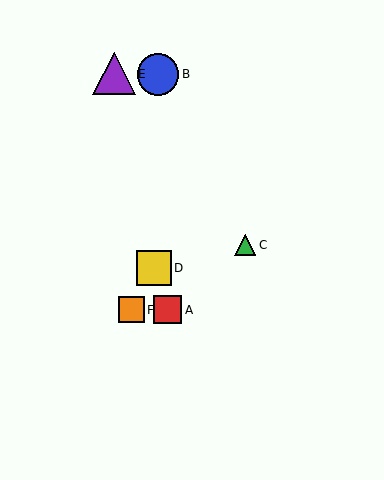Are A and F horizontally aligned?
Yes, both are at y≈310.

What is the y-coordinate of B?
Object B is at y≈74.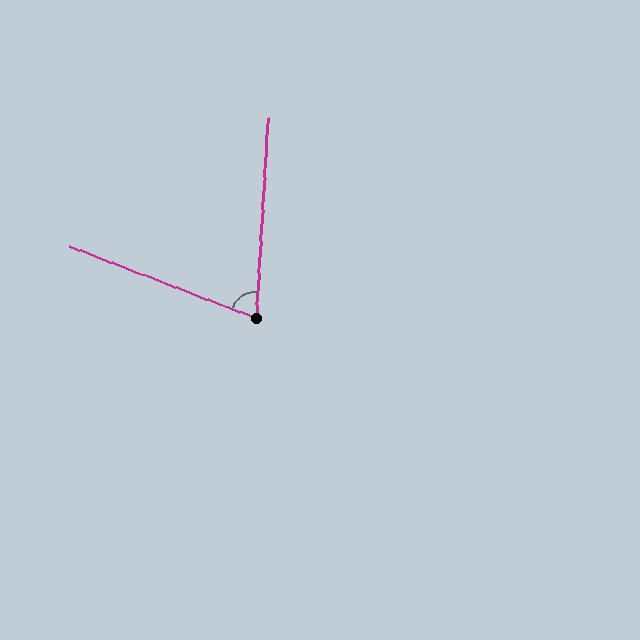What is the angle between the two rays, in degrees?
Approximately 72 degrees.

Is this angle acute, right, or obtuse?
It is acute.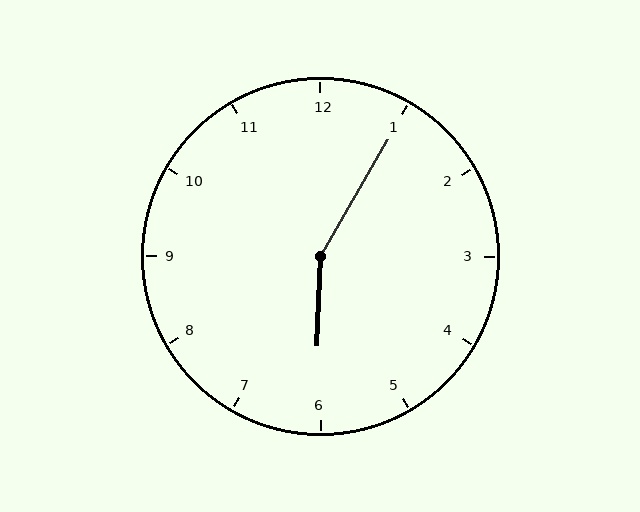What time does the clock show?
6:05.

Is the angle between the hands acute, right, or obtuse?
It is obtuse.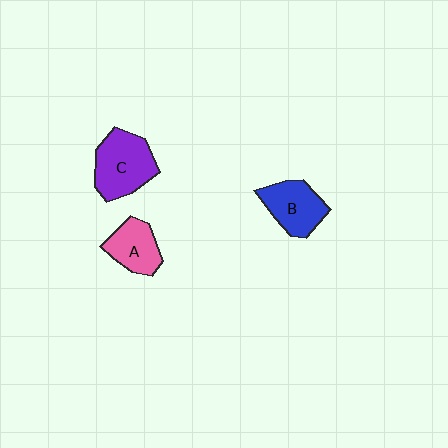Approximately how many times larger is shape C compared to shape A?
Approximately 1.5 times.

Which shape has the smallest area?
Shape A (pink).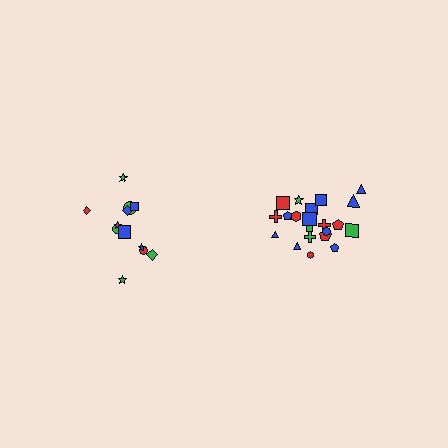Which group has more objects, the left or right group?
The right group.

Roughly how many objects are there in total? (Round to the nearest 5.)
Roughly 35 objects in total.